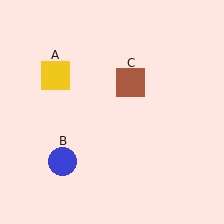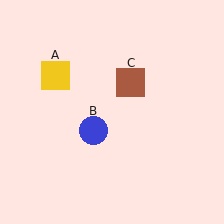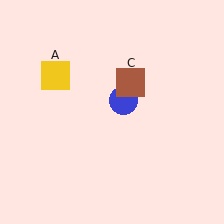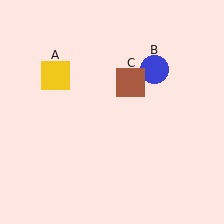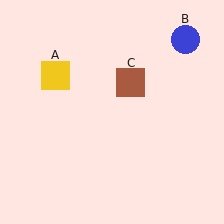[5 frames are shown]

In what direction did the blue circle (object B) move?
The blue circle (object B) moved up and to the right.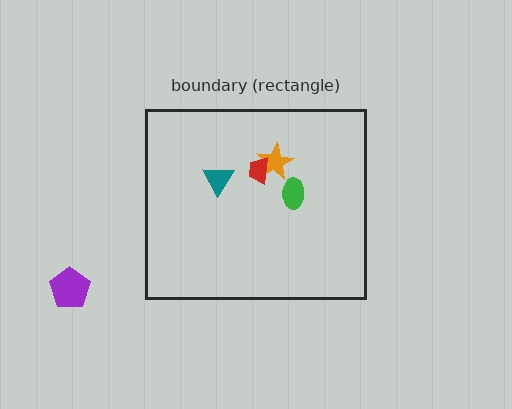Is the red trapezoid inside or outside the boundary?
Inside.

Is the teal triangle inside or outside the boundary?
Inside.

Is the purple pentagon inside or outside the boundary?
Outside.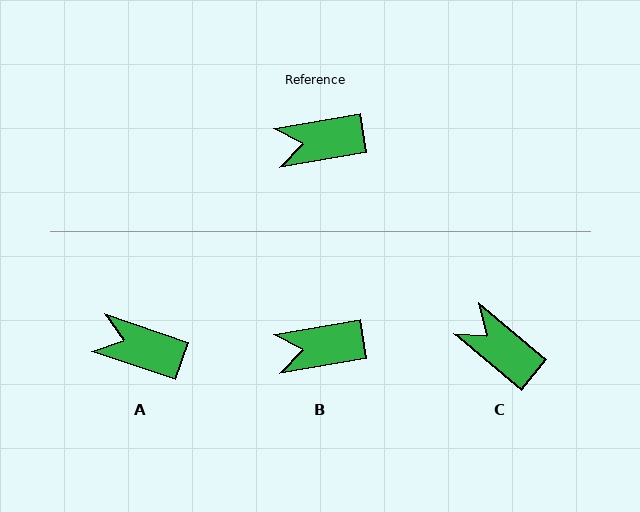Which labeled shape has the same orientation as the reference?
B.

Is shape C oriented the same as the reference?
No, it is off by about 50 degrees.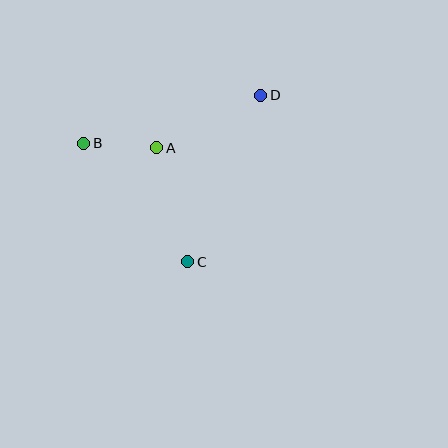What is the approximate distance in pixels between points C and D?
The distance between C and D is approximately 182 pixels.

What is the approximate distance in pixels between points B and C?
The distance between B and C is approximately 158 pixels.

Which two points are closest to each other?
Points A and B are closest to each other.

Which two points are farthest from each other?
Points B and D are farthest from each other.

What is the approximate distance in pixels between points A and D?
The distance between A and D is approximately 117 pixels.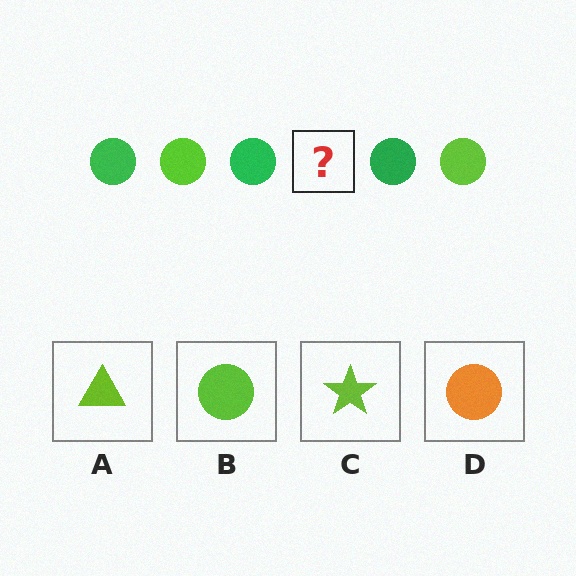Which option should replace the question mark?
Option B.